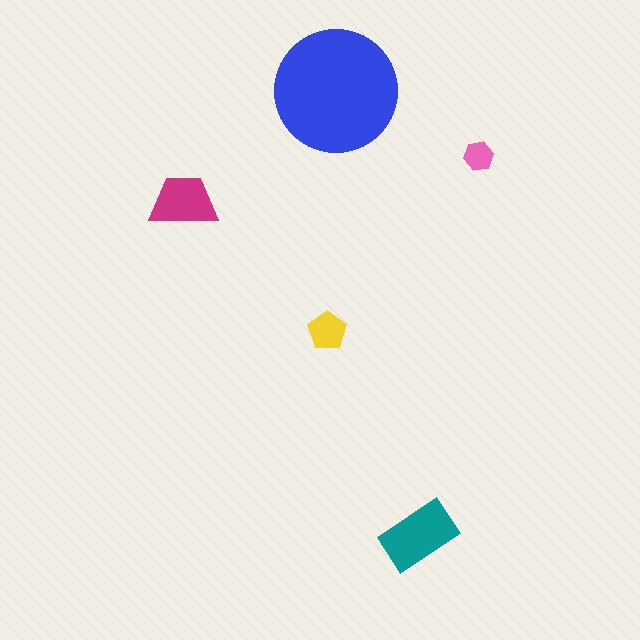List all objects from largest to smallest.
The blue circle, the teal rectangle, the magenta trapezoid, the yellow pentagon, the pink hexagon.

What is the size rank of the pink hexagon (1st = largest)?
5th.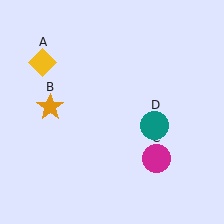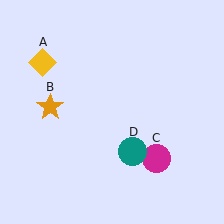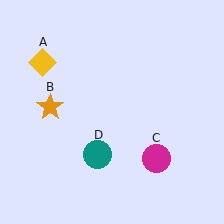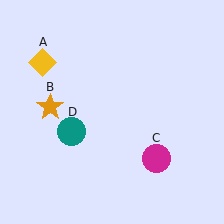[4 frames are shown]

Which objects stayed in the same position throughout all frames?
Yellow diamond (object A) and orange star (object B) and magenta circle (object C) remained stationary.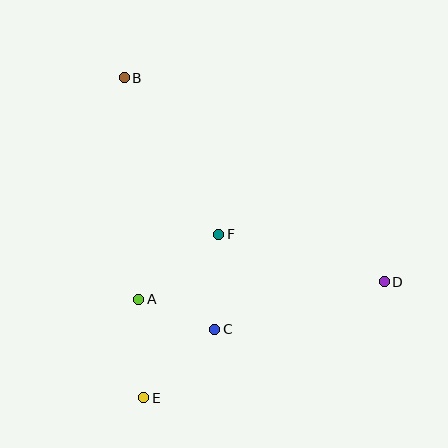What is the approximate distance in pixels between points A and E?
The distance between A and E is approximately 99 pixels.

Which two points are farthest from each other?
Points B and D are farthest from each other.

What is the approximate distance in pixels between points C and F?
The distance between C and F is approximately 95 pixels.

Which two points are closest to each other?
Points A and C are closest to each other.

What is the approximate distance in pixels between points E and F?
The distance between E and F is approximately 180 pixels.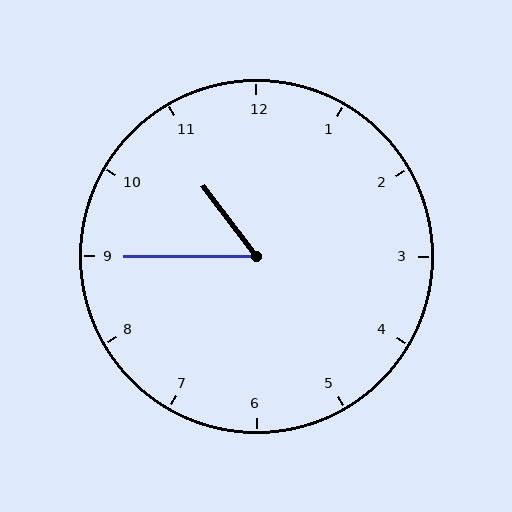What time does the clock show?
10:45.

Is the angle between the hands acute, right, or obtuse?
It is acute.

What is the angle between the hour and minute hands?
Approximately 52 degrees.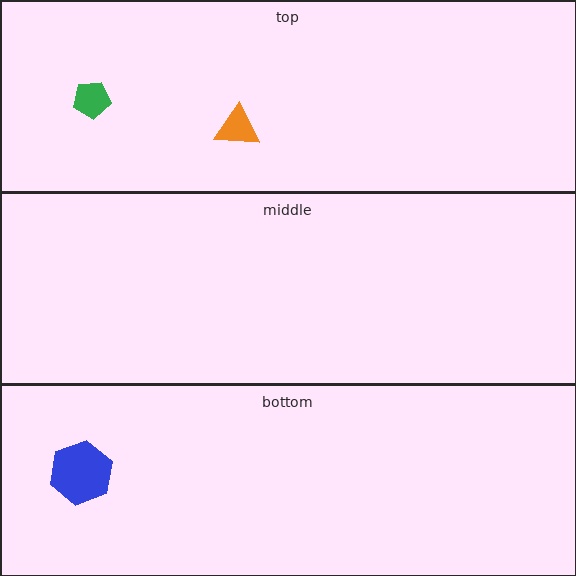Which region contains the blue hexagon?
The bottom region.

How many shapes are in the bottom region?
1.